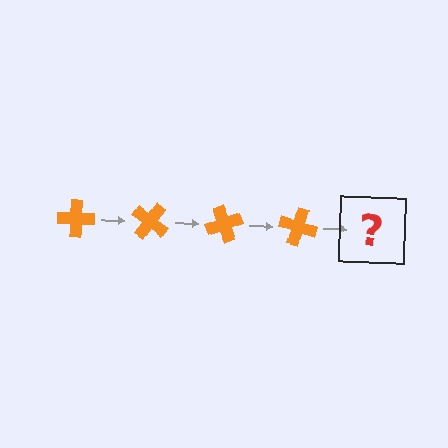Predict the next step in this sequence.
The next step is an orange cross rotated 140 degrees.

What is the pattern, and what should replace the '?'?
The pattern is that the cross rotates 35 degrees each step. The '?' should be an orange cross rotated 140 degrees.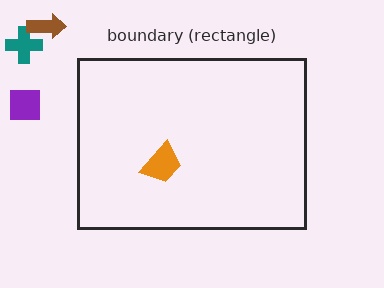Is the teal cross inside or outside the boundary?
Outside.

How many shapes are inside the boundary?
1 inside, 3 outside.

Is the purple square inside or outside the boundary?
Outside.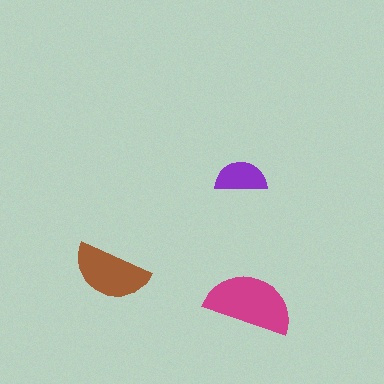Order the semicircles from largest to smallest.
the magenta one, the brown one, the purple one.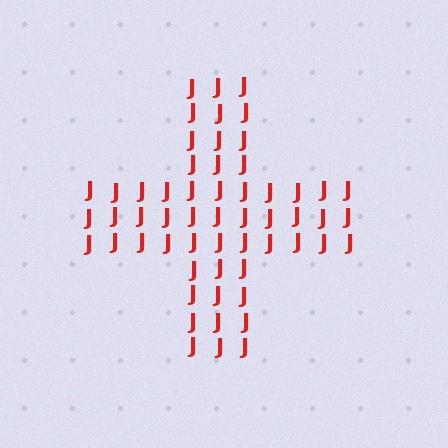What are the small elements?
The small elements are letter J's.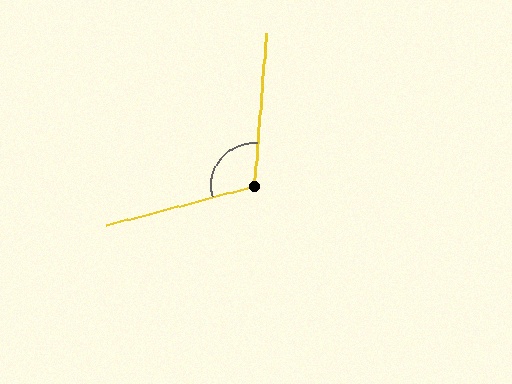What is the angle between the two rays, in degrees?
Approximately 110 degrees.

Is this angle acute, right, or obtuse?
It is obtuse.